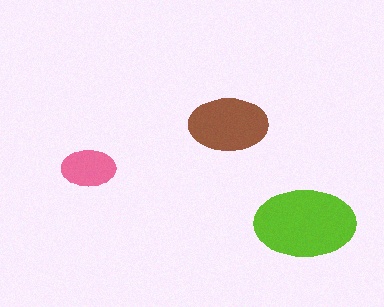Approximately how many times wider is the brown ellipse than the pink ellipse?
About 1.5 times wider.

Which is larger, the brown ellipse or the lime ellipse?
The lime one.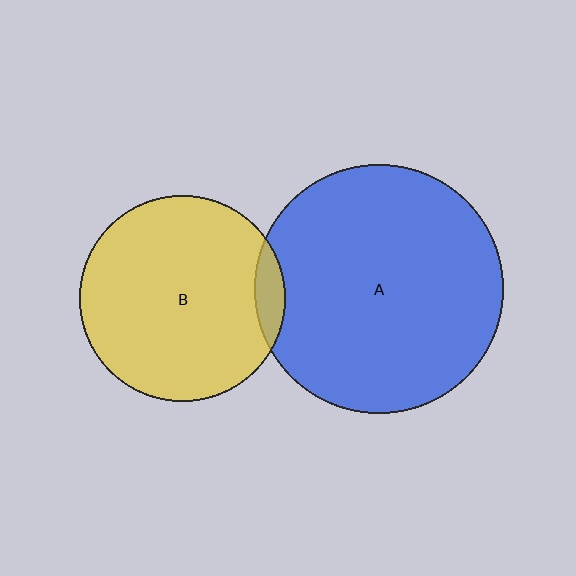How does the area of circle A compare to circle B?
Approximately 1.5 times.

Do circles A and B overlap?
Yes.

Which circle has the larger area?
Circle A (blue).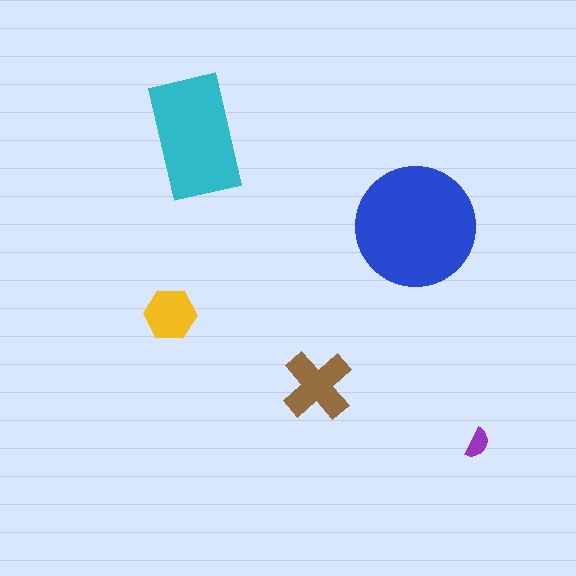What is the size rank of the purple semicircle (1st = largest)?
5th.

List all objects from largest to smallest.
The blue circle, the cyan rectangle, the brown cross, the yellow hexagon, the purple semicircle.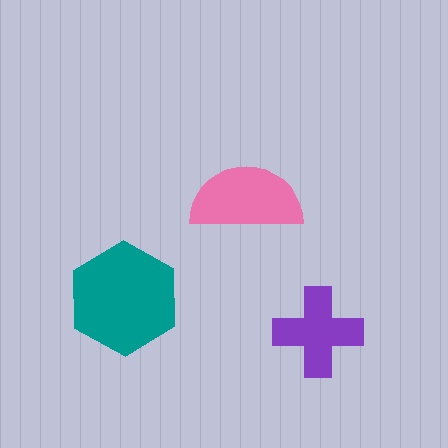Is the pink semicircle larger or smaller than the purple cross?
Larger.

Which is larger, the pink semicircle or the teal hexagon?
The teal hexagon.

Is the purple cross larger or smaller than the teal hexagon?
Smaller.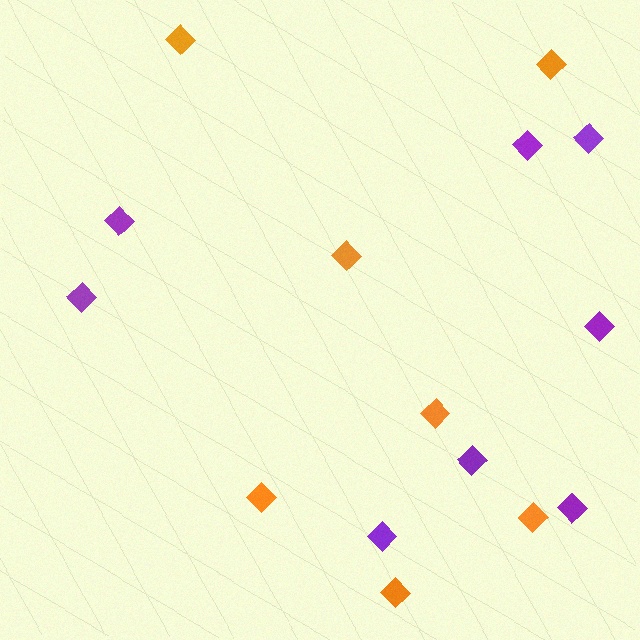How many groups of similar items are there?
There are 2 groups: one group of orange diamonds (7) and one group of purple diamonds (8).